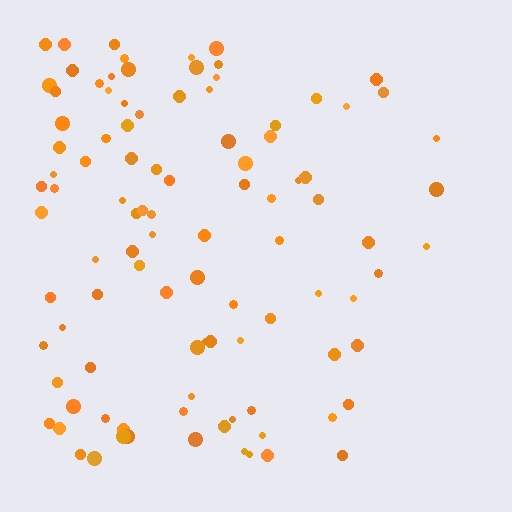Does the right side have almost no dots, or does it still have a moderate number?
Still a moderate number, just noticeably fewer than the left.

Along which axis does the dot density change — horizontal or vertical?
Horizontal.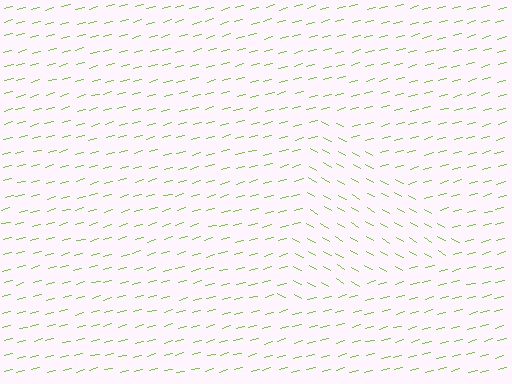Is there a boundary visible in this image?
Yes, there is a texture boundary formed by a change in line orientation.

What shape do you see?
I see a triangle.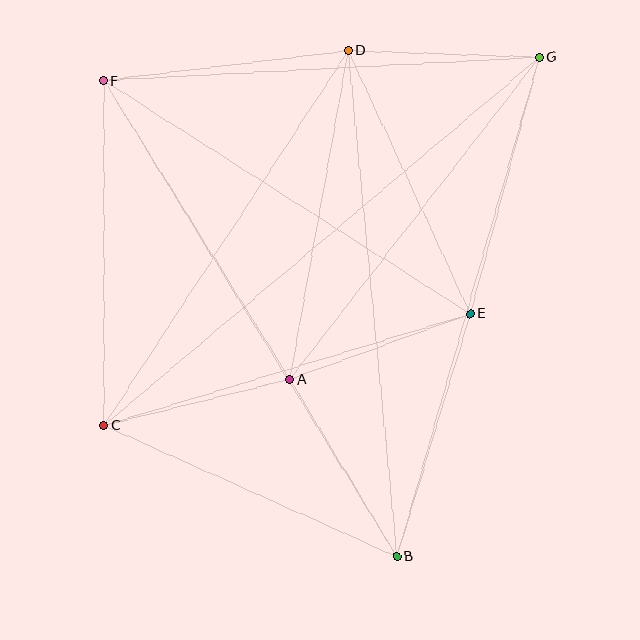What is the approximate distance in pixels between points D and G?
The distance between D and G is approximately 192 pixels.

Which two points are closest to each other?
Points A and E are closest to each other.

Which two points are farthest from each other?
Points C and G are farthest from each other.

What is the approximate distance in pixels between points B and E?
The distance between B and E is approximately 253 pixels.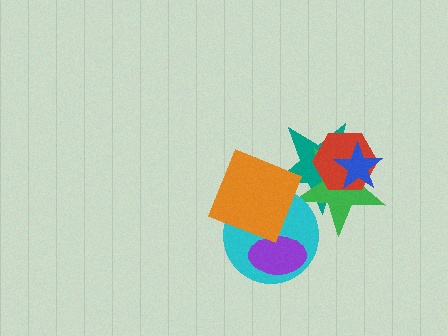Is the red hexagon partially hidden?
Yes, it is partially covered by another shape.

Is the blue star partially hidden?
No, no other shape covers it.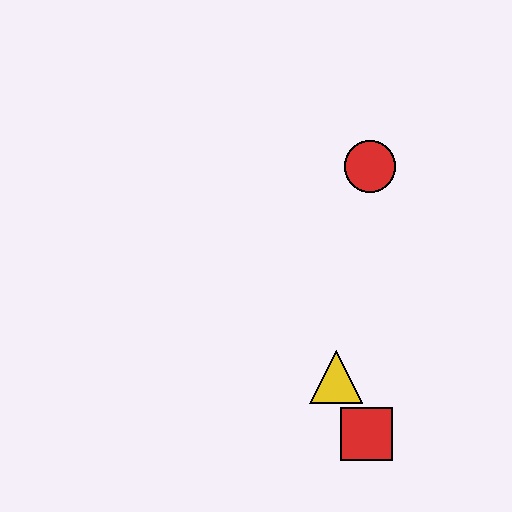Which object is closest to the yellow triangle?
The red square is closest to the yellow triangle.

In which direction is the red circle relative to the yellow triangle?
The red circle is above the yellow triangle.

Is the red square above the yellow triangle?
No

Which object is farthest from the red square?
The red circle is farthest from the red square.